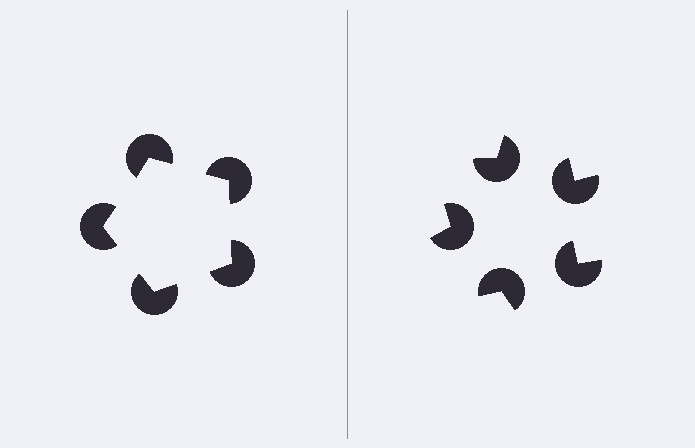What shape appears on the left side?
An illusory pentagon.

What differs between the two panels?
The pac-man discs are positioned identically on both sides; only the wedge orientations differ. On the left they align to a pentagon; on the right they are misaligned.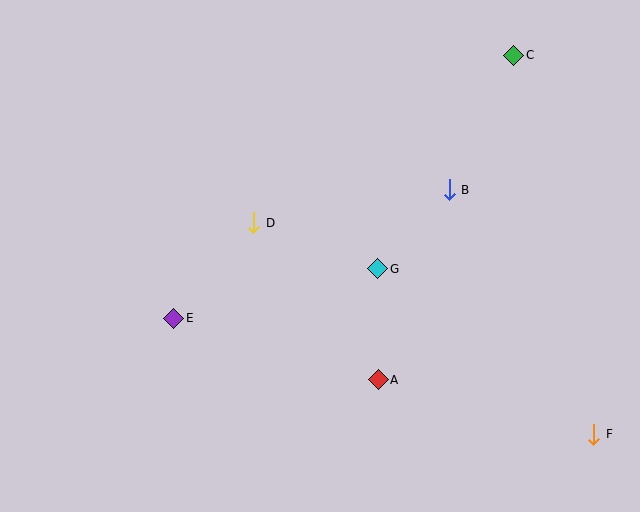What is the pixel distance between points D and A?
The distance between D and A is 201 pixels.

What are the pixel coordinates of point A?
Point A is at (378, 380).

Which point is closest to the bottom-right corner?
Point F is closest to the bottom-right corner.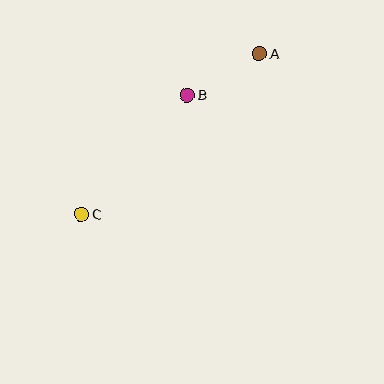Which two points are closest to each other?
Points A and B are closest to each other.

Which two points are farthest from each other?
Points A and C are farthest from each other.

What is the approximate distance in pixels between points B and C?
The distance between B and C is approximately 159 pixels.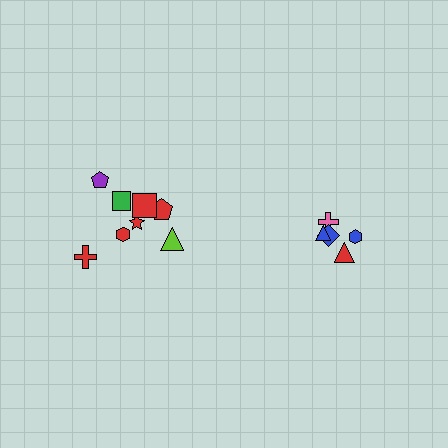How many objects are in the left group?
There are 8 objects.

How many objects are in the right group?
There are 5 objects.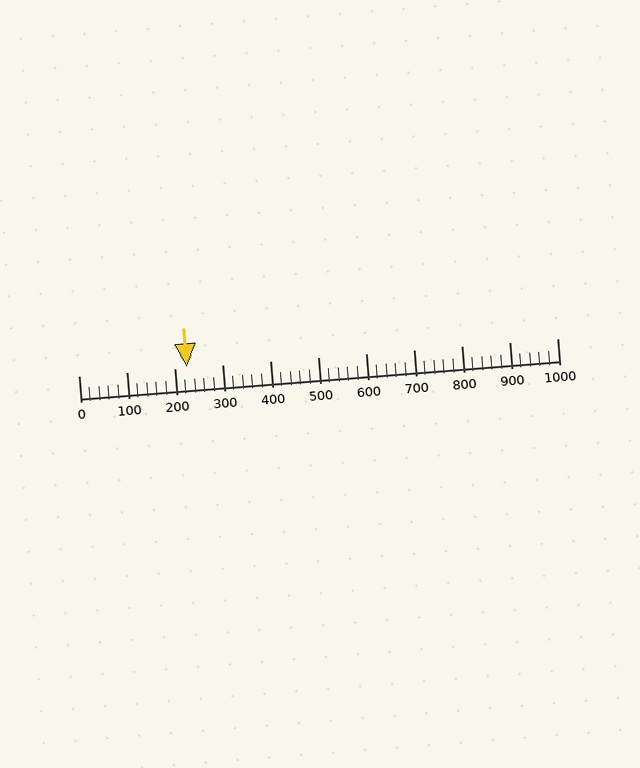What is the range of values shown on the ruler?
The ruler shows values from 0 to 1000.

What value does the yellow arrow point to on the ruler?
The yellow arrow points to approximately 226.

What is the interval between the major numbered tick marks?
The major tick marks are spaced 100 units apart.